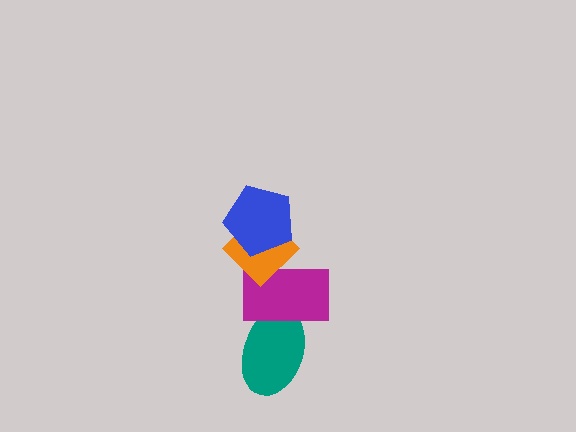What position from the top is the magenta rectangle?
The magenta rectangle is 3rd from the top.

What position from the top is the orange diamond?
The orange diamond is 2nd from the top.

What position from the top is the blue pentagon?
The blue pentagon is 1st from the top.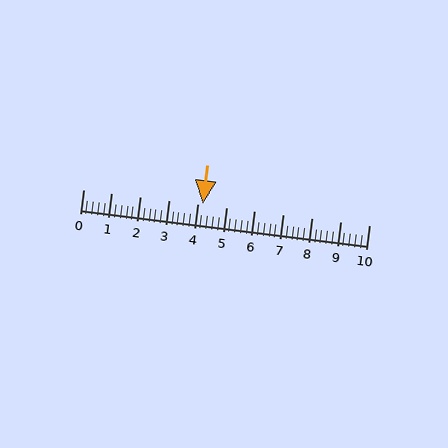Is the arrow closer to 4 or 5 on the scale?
The arrow is closer to 4.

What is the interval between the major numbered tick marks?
The major tick marks are spaced 1 units apart.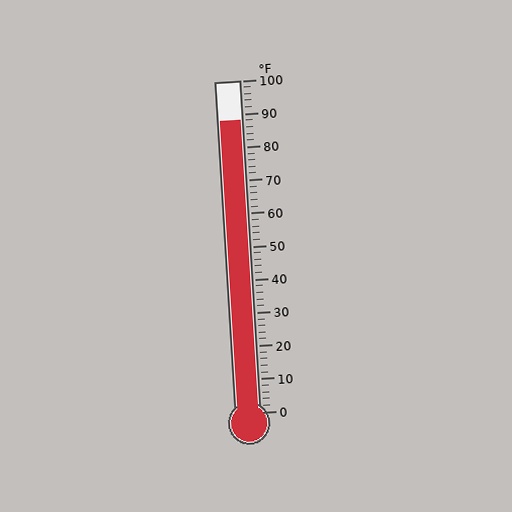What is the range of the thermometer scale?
The thermometer scale ranges from 0°F to 100°F.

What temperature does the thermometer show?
The thermometer shows approximately 88°F.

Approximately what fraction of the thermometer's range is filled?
The thermometer is filled to approximately 90% of its range.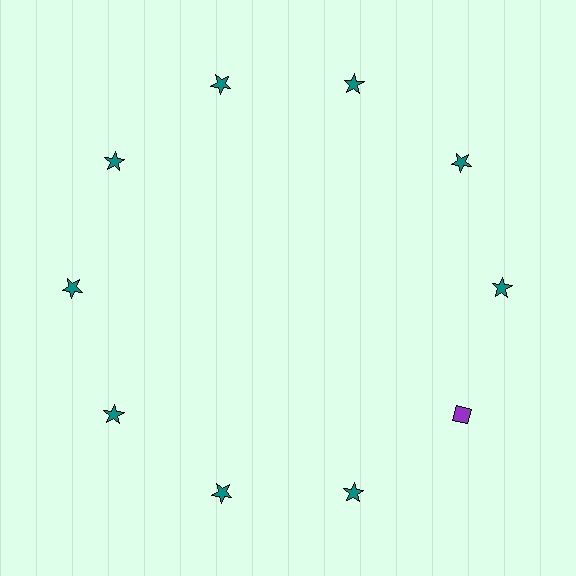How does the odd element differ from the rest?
It differs in both color (purple instead of teal) and shape (diamond instead of star).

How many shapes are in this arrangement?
There are 10 shapes arranged in a ring pattern.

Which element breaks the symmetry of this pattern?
The purple diamond at roughly the 4 o'clock position breaks the symmetry. All other shapes are teal stars.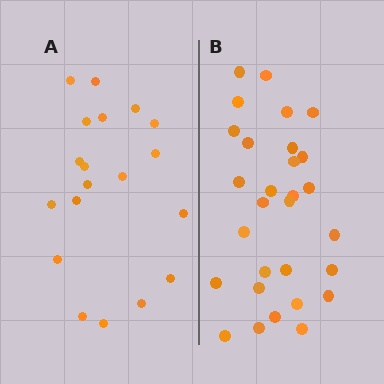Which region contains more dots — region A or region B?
Region B (the right region) has more dots.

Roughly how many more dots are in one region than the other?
Region B has roughly 10 or so more dots than region A.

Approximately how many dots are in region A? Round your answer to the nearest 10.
About 20 dots. (The exact count is 19, which rounds to 20.)